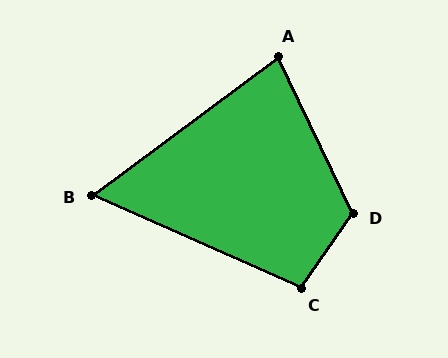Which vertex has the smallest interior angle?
B, at approximately 60 degrees.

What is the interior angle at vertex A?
Approximately 79 degrees (acute).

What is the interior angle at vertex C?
Approximately 101 degrees (obtuse).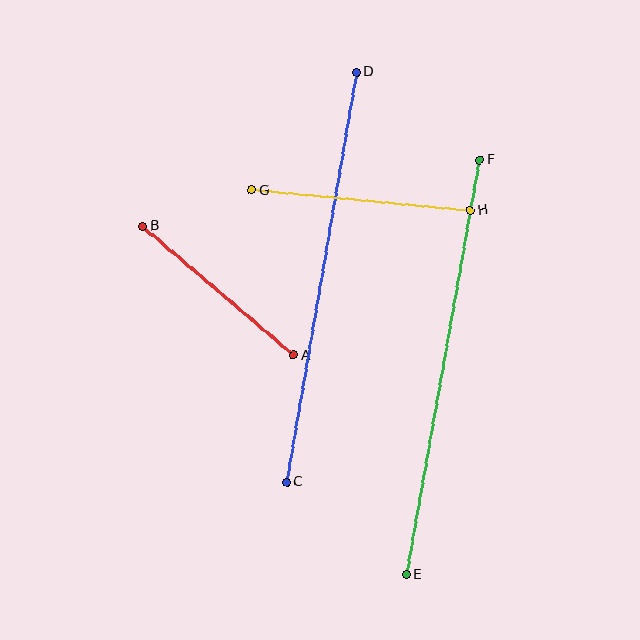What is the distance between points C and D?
The distance is approximately 416 pixels.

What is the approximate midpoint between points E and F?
The midpoint is at approximately (443, 367) pixels.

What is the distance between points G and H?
The distance is approximately 219 pixels.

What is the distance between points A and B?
The distance is approximately 199 pixels.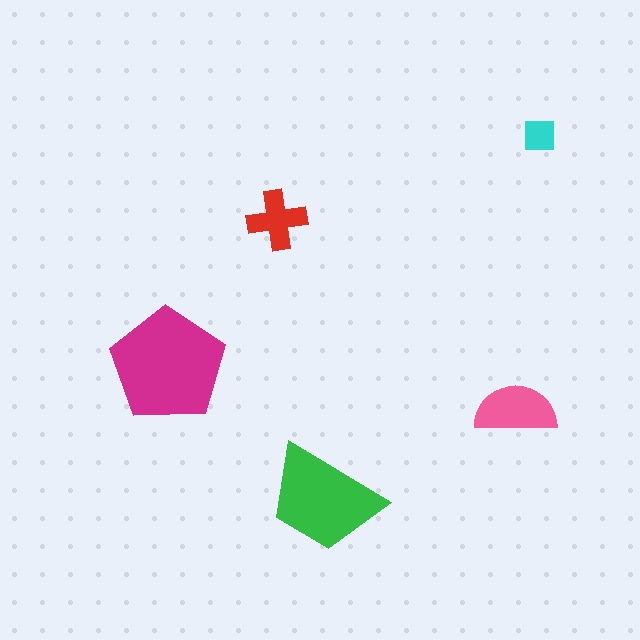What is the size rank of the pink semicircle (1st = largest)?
3rd.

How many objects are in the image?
There are 5 objects in the image.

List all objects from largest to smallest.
The magenta pentagon, the green trapezoid, the pink semicircle, the red cross, the cyan square.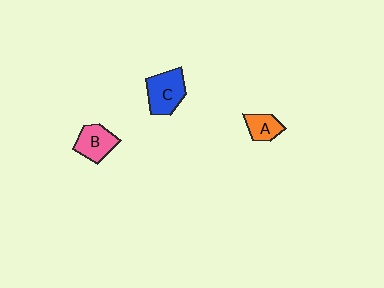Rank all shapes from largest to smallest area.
From largest to smallest: C (blue), B (pink), A (orange).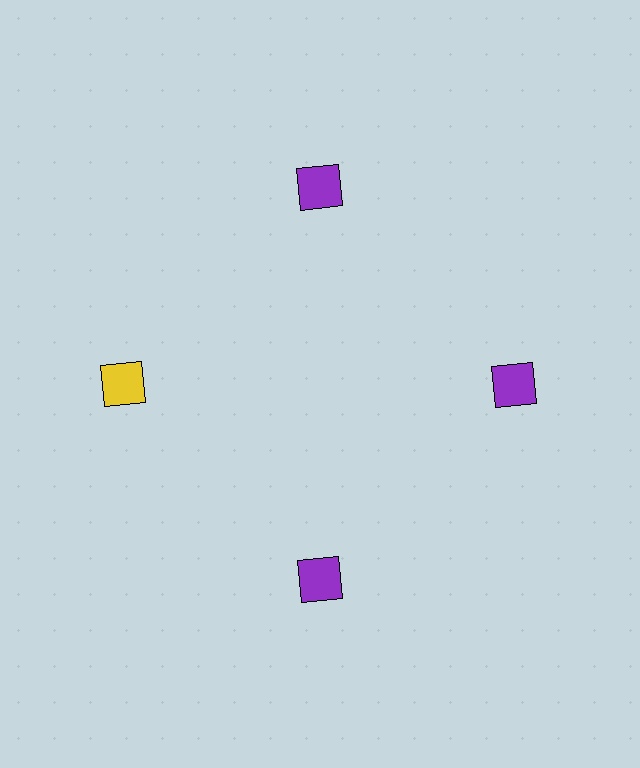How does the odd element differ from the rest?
It has a different color: yellow instead of purple.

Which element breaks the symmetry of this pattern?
The yellow square at roughly the 9 o'clock position breaks the symmetry. All other shapes are purple squares.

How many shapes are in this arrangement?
There are 4 shapes arranged in a ring pattern.